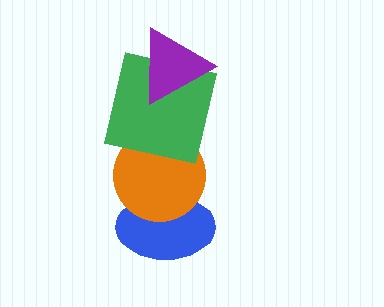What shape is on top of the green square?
The purple triangle is on top of the green square.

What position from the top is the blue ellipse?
The blue ellipse is 4th from the top.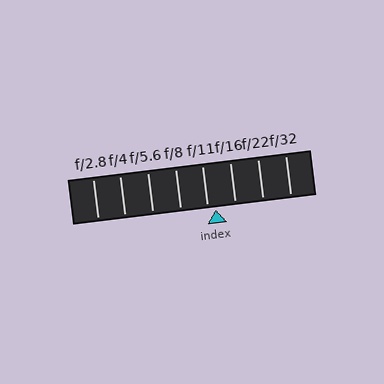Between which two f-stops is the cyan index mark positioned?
The index mark is between f/11 and f/16.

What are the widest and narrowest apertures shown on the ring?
The widest aperture shown is f/2.8 and the narrowest is f/32.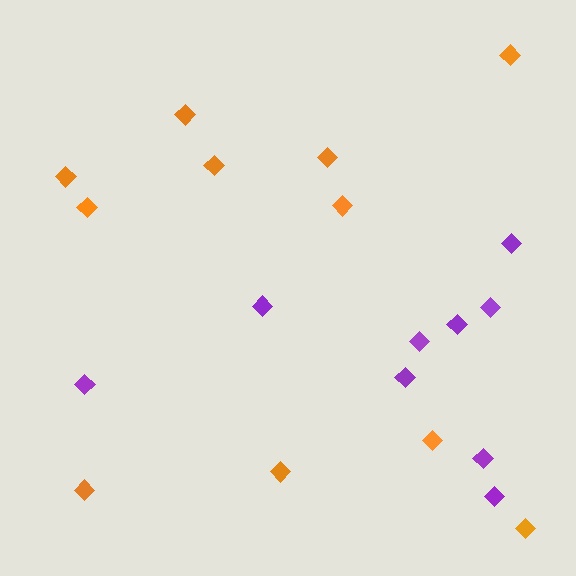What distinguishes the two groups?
There are 2 groups: one group of orange diamonds (11) and one group of purple diamonds (9).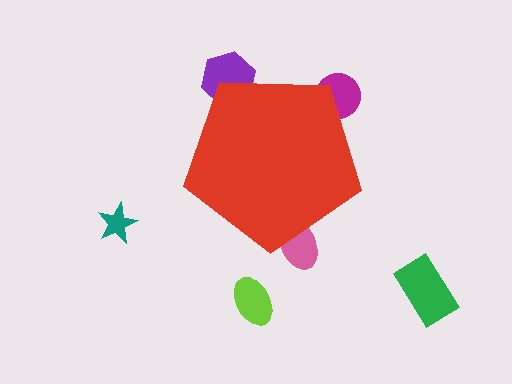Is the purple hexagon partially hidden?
Yes, the purple hexagon is partially hidden behind the red pentagon.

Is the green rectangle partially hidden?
No, the green rectangle is fully visible.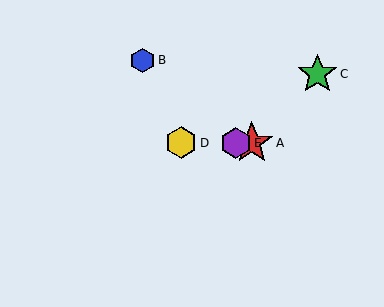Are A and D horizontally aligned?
Yes, both are at y≈143.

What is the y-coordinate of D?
Object D is at y≈143.